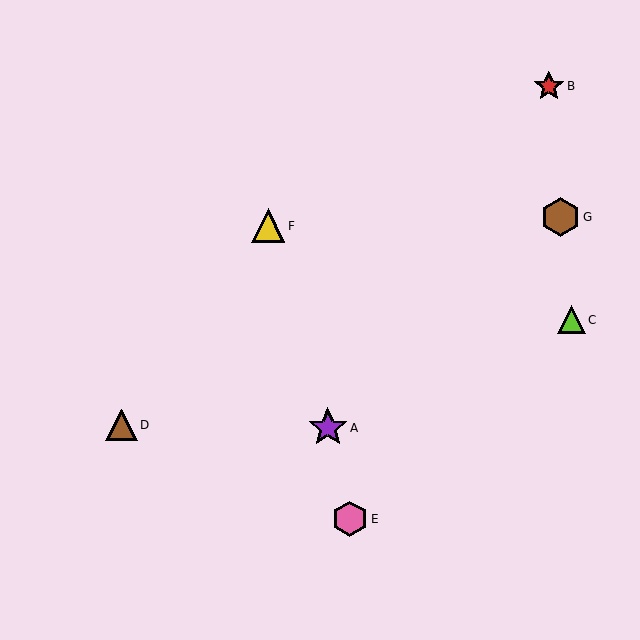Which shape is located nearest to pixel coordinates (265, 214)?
The yellow triangle (labeled F) at (268, 226) is nearest to that location.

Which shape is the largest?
The purple star (labeled A) is the largest.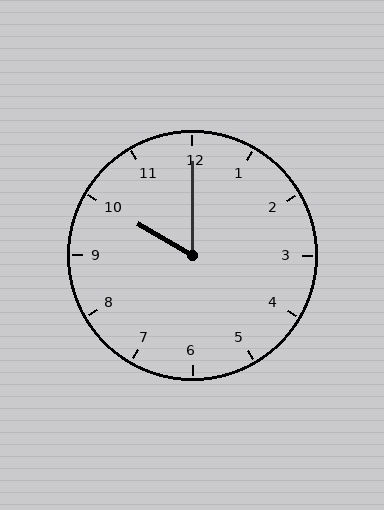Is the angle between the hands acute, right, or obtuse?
It is acute.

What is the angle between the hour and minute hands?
Approximately 60 degrees.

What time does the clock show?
10:00.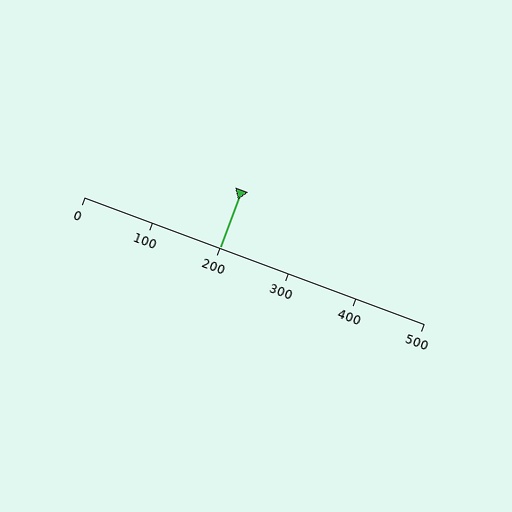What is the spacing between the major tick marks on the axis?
The major ticks are spaced 100 apart.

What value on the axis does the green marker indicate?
The marker indicates approximately 200.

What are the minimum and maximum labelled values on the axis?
The axis runs from 0 to 500.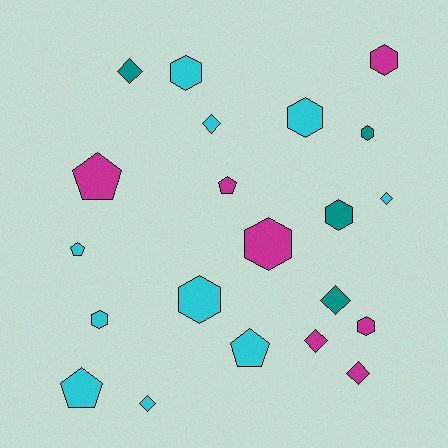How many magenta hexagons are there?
There are 3 magenta hexagons.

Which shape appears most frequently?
Hexagon, with 9 objects.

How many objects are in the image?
There are 21 objects.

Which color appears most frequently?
Cyan, with 10 objects.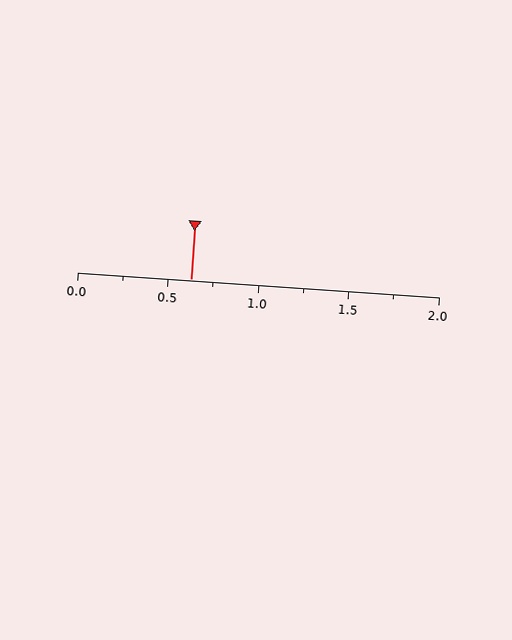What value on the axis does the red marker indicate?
The marker indicates approximately 0.62.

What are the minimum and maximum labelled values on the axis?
The axis runs from 0.0 to 2.0.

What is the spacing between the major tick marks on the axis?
The major ticks are spaced 0.5 apart.